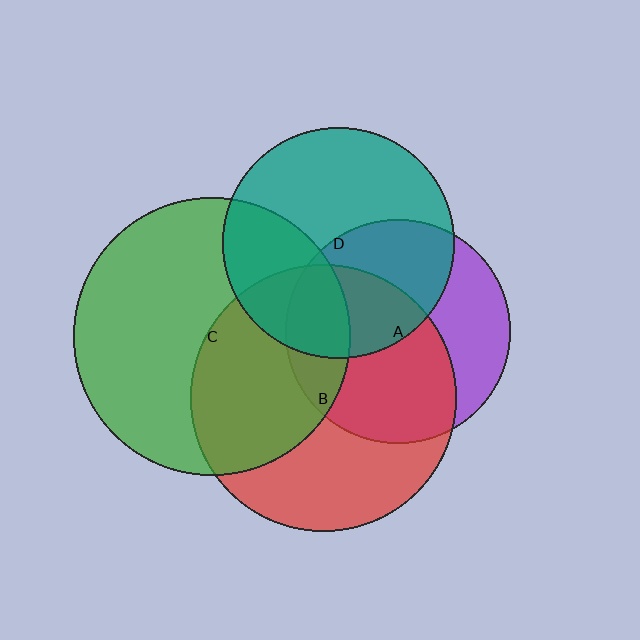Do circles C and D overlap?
Yes.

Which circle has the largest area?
Circle C (green).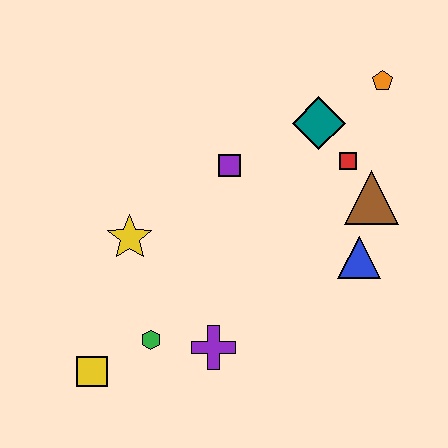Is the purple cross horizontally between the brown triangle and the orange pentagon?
No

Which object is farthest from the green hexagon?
The orange pentagon is farthest from the green hexagon.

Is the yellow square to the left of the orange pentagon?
Yes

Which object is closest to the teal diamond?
The red square is closest to the teal diamond.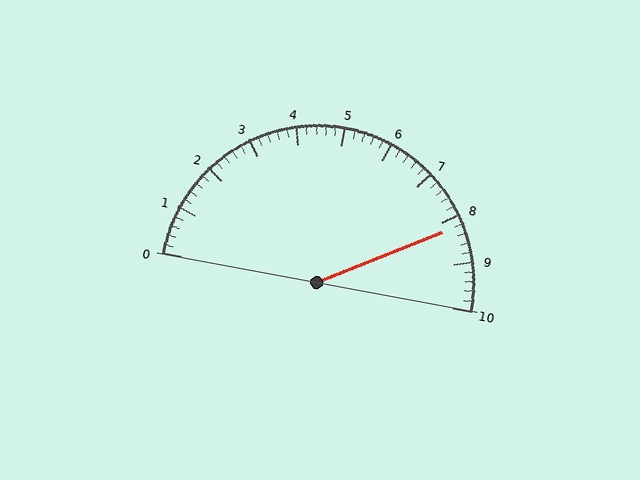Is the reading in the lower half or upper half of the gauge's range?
The reading is in the upper half of the range (0 to 10).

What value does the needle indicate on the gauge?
The needle indicates approximately 8.2.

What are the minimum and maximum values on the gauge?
The gauge ranges from 0 to 10.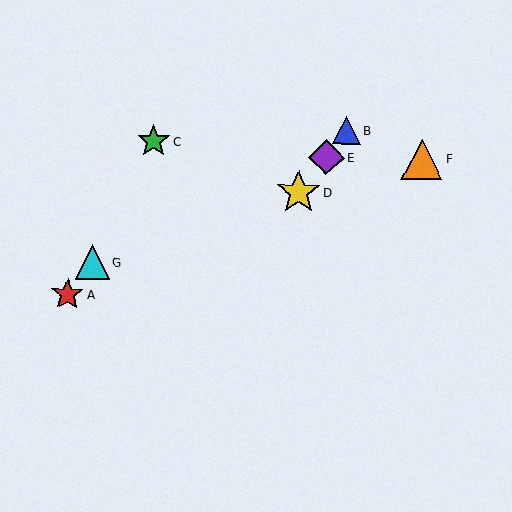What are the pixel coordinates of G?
Object G is at (92, 262).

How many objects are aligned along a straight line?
3 objects (B, D, E) are aligned along a straight line.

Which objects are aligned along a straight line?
Objects B, D, E are aligned along a straight line.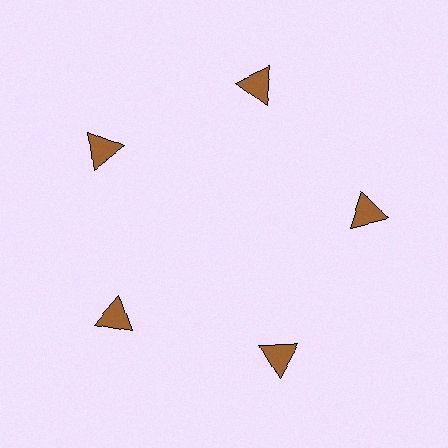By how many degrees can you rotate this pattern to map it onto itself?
The pattern maps onto itself every 72 degrees of rotation.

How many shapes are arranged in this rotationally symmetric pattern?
There are 5 shapes, arranged in 5 groups of 1.